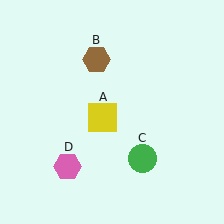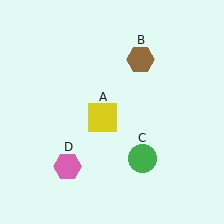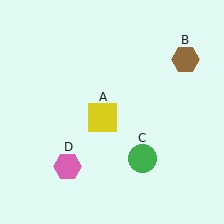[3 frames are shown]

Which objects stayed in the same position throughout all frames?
Yellow square (object A) and green circle (object C) and pink hexagon (object D) remained stationary.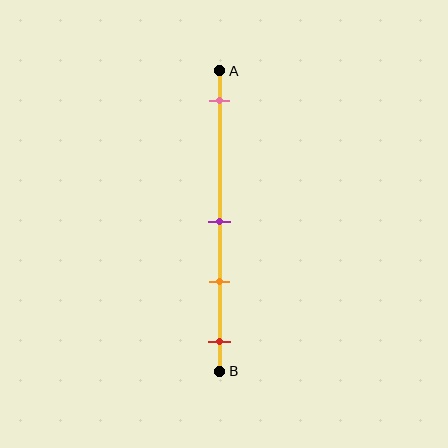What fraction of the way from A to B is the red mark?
The red mark is approximately 90% (0.9) of the way from A to B.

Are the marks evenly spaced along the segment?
No, the marks are not evenly spaced.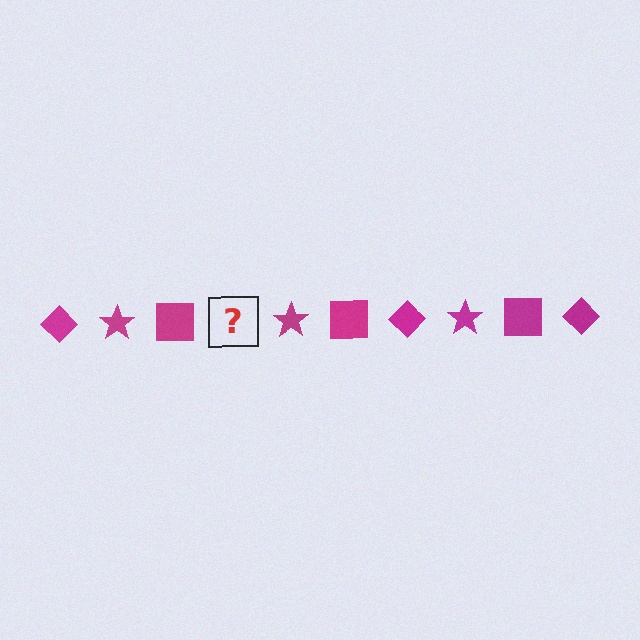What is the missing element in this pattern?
The missing element is a magenta diamond.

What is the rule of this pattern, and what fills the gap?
The rule is that the pattern cycles through diamond, star, square shapes in magenta. The gap should be filled with a magenta diamond.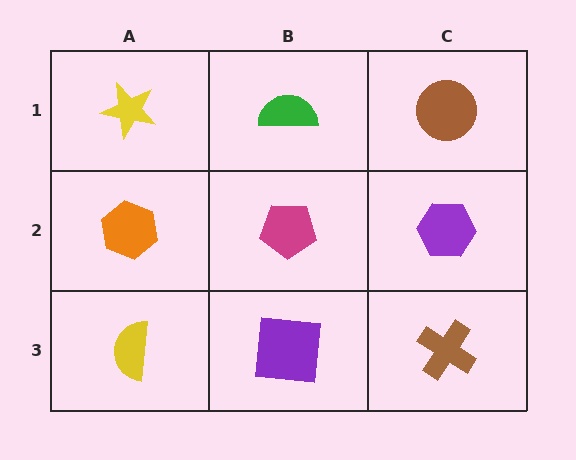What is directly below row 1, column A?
An orange hexagon.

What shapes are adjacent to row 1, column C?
A purple hexagon (row 2, column C), a green semicircle (row 1, column B).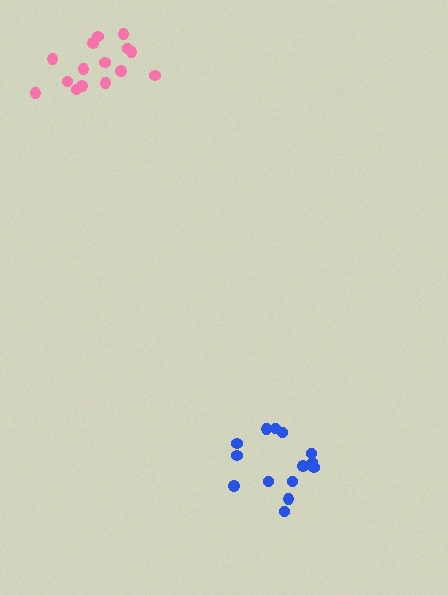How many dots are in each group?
Group 1: 14 dots, Group 2: 15 dots (29 total).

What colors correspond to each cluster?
The clusters are colored: blue, pink.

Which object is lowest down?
The blue cluster is bottommost.